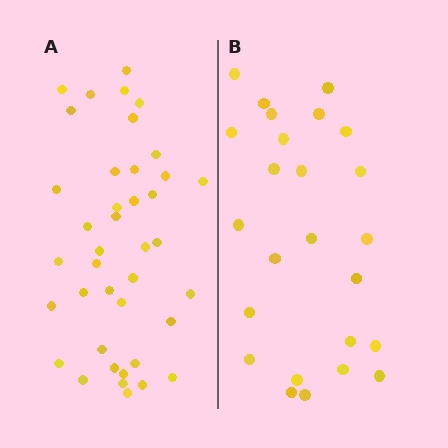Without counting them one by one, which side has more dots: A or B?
Region A (the left region) has more dots.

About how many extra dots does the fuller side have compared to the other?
Region A has approximately 15 more dots than region B.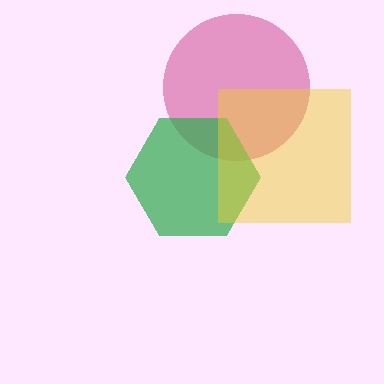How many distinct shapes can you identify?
There are 3 distinct shapes: a magenta circle, a green hexagon, a yellow square.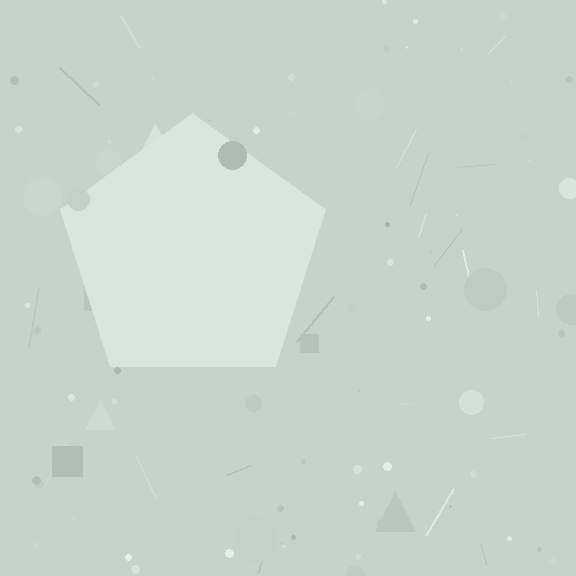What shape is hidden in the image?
A pentagon is hidden in the image.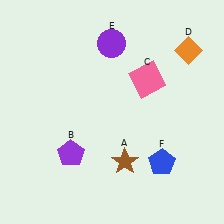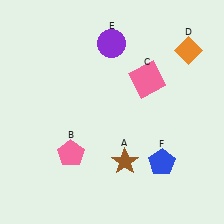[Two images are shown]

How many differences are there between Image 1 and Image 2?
There is 1 difference between the two images.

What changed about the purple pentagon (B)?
In Image 1, B is purple. In Image 2, it changed to pink.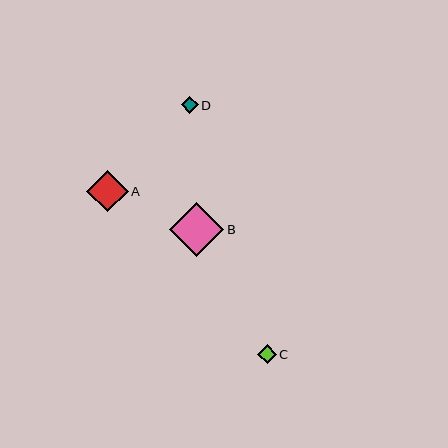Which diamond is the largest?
Diamond B is the largest with a size of approximately 54 pixels.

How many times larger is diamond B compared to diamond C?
Diamond B is approximately 2.9 times the size of diamond C.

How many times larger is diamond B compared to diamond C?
Diamond B is approximately 2.9 times the size of diamond C.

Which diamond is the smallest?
Diamond D is the smallest with a size of approximately 17 pixels.